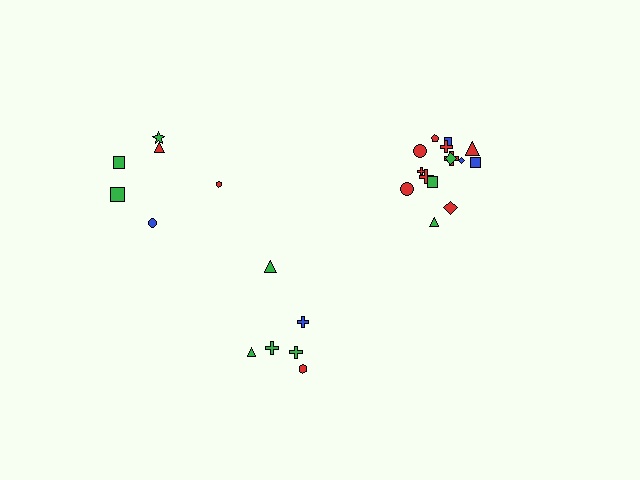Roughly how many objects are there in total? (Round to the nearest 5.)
Roughly 25 objects in total.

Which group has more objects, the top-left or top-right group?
The top-right group.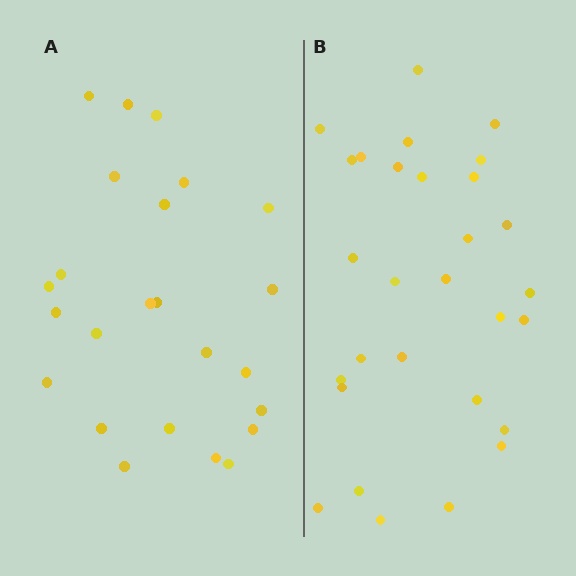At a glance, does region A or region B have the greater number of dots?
Region B (the right region) has more dots.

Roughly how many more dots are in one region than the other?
Region B has about 5 more dots than region A.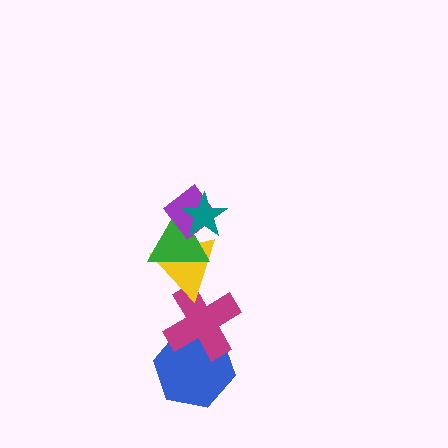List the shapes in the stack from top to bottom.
From top to bottom: the teal star, the purple diamond, the green triangle, the yellow triangle, the magenta cross, the blue hexagon.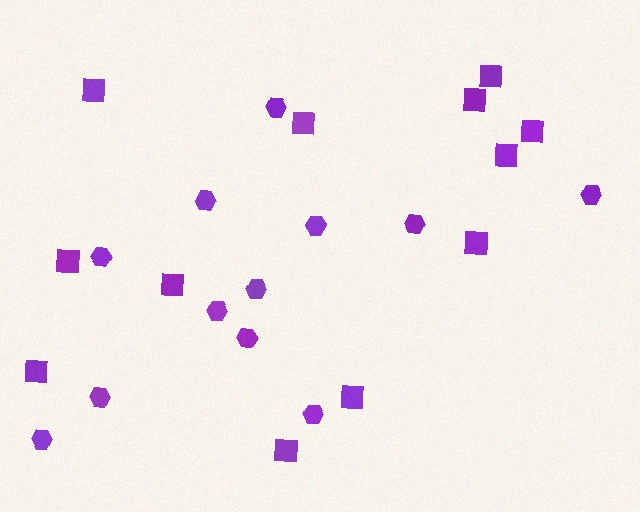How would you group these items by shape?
There are 2 groups: one group of hexagons (12) and one group of squares (12).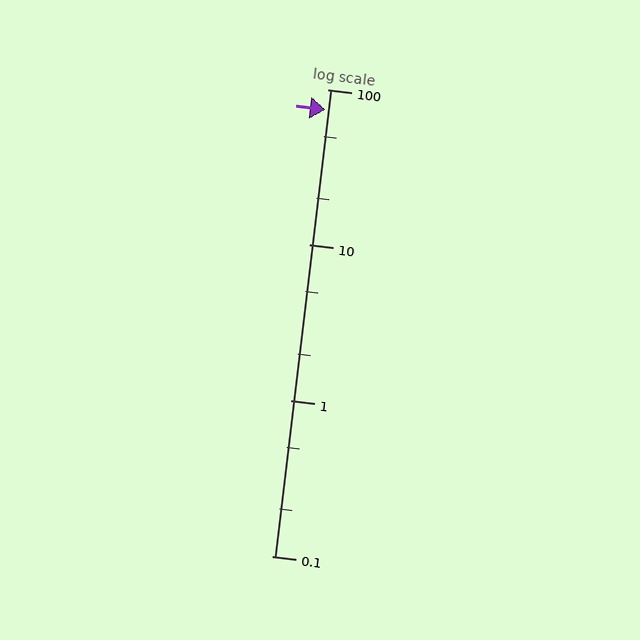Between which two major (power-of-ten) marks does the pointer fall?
The pointer is between 10 and 100.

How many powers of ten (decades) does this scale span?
The scale spans 3 decades, from 0.1 to 100.